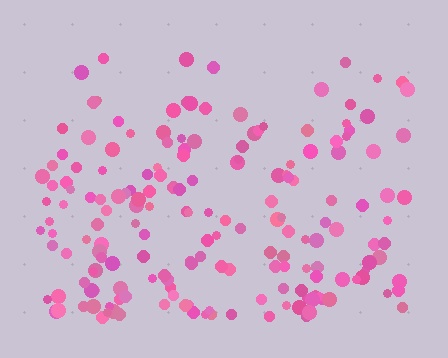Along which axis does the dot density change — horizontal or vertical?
Vertical.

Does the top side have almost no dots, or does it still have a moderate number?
Still a moderate number, just noticeably fewer than the bottom.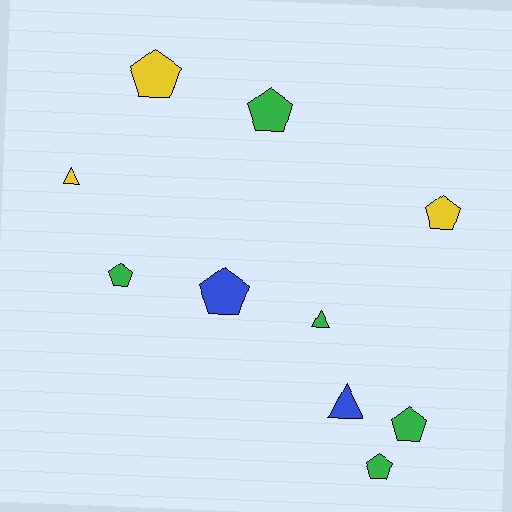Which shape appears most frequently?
Pentagon, with 7 objects.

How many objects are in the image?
There are 10 objects.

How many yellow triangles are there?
There is 1 yellow triangle.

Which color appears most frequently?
Green, with 5 objects.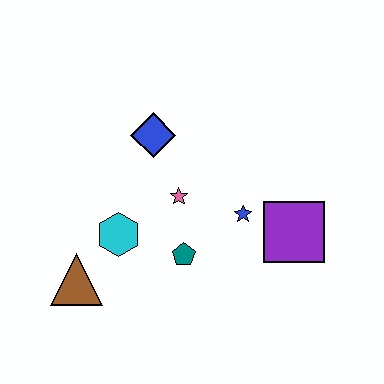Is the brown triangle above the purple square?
No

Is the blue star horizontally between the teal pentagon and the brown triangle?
No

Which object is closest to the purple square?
The blue star is closest to the purple square.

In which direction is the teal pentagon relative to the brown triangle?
The teal pentagon is to the right of the brown triangle.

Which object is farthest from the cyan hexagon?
The purple square is farthest from the cyan hexagon.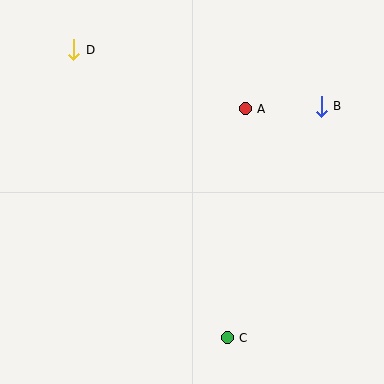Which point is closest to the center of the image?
Point A at (245, 109) is closest to the center.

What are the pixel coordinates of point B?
Point B is at (321, 106).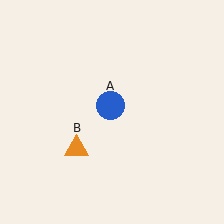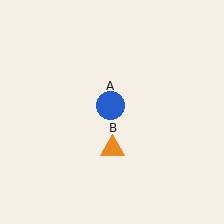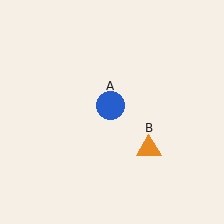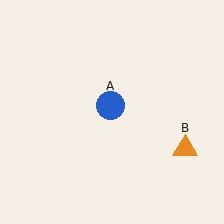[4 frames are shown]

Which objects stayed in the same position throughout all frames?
Blue circle (object A) remained stationary.